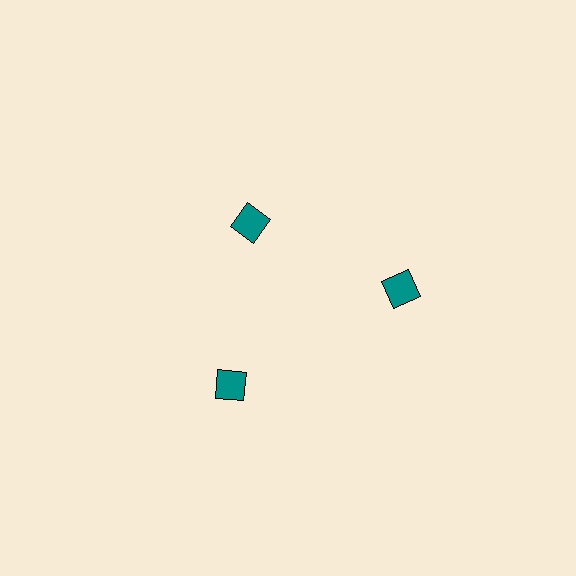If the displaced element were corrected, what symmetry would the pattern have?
It would have 3-fold rotational symmetry — the pattern would map onto itself every 120 degrees.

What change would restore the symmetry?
The symmetry would be restored by moving it outward, back onto the ring so that all 3 squares sit at equal angles and equal distance from the center.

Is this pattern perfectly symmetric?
No. The 3 teal squares are arranged in a ring, but one element near the 11 o'clock position is pulled inward toward the center, breaking the 3-fold rotational symmetry.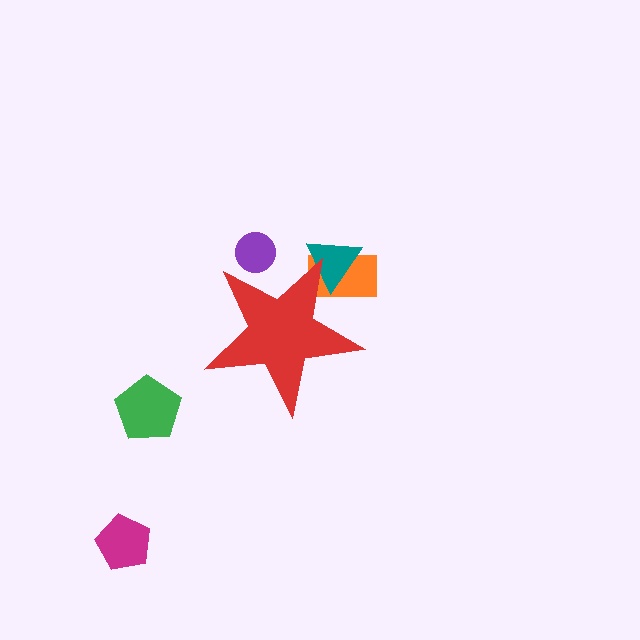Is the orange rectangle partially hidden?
Yes, the orange rectangle is partially hidden behind the red star.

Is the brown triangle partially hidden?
Yes, the brown triangle is partially hidden behind the red star.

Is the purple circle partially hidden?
Yes, the purple circle is partially hidden behind the red star.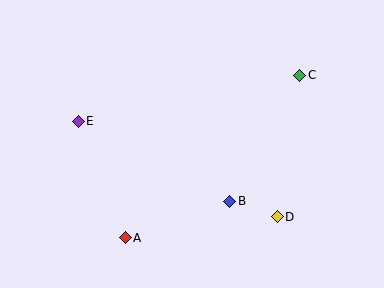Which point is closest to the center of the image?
Point B at (230, 201) is closest to the center.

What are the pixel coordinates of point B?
Point B is at (230, 201).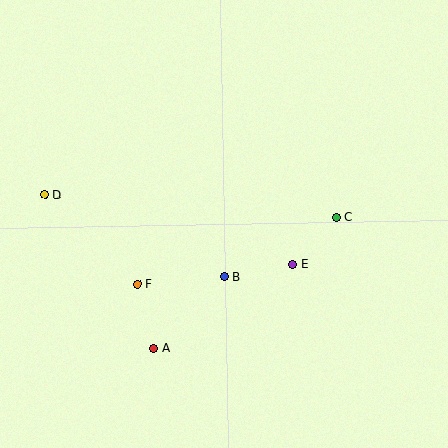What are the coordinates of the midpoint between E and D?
The midpoint between E and D is at (169, 229).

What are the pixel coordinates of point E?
Point E is at (293, 264).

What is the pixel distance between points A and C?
The distance between A and C is 225 pixels.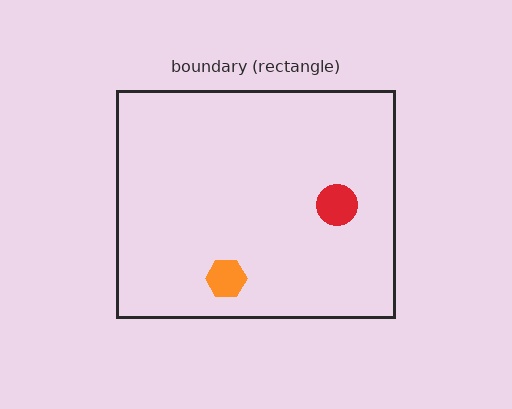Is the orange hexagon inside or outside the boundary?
Inside.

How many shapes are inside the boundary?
2 inside, 0 outside.